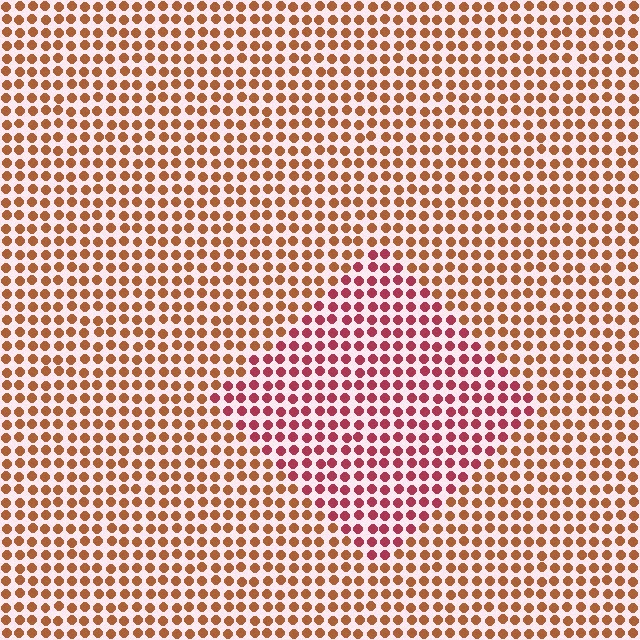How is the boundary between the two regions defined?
The boundary is defined purely by a slight shift in hue (about 36 degrees). Spacing, size, and orientation are identical on both sides.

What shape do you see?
I see a diamond.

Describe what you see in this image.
The image is filled with small brown elements in a uniform arrangement. A diamond-shaped region is visible where the elements are tinted to a slightly different hue, forming a subtle color boundary.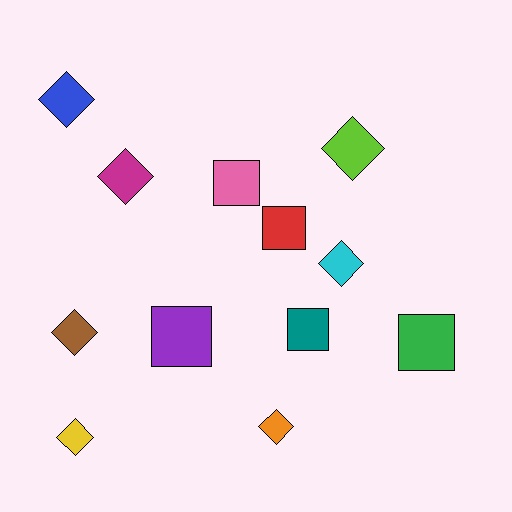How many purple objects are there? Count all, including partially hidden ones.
There is 1 purple object.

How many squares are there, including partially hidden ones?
There are 5 squares.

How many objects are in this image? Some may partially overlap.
There are 12 objects.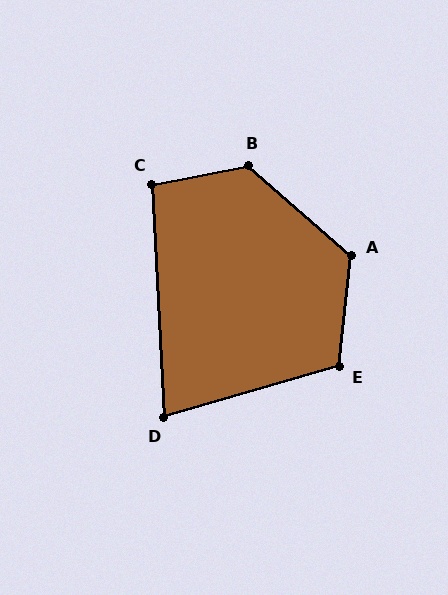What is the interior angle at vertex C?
Approximately 98 degrees (obtuse).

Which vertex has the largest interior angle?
B, at approximately 128 degrees.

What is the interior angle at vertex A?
Approximately 125 degrees (obtuse).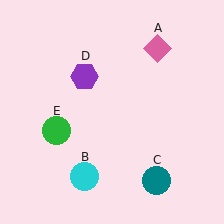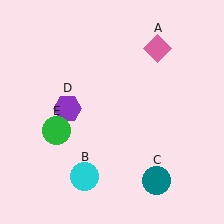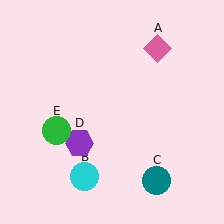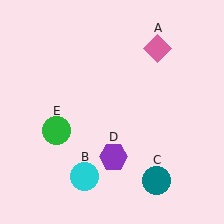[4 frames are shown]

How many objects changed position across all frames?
1 object changed position: purple hexagon (object D).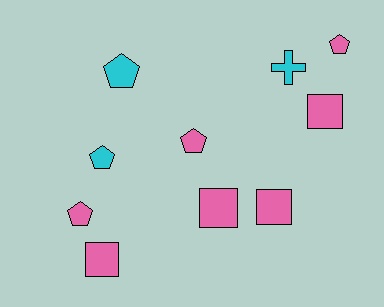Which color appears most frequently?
Pink, with 7 objects.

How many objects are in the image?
There are 10 objects.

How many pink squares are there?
There are 4 pink squares.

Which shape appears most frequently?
Pentagon, with 5 objects.